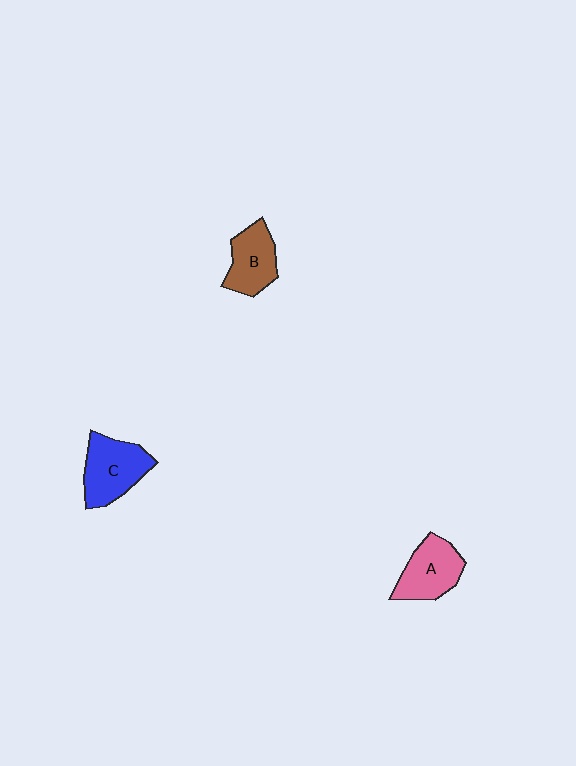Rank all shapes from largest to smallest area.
From largest to smallest: C (blue), A (pink), B (brown).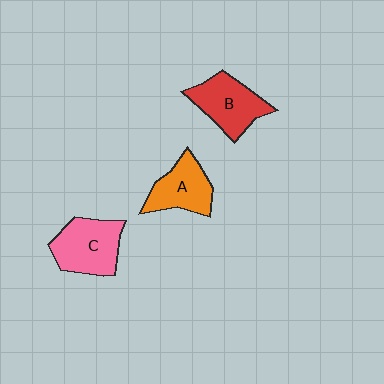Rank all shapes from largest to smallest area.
From largest to smallest: C (pink), B (red), A (orange).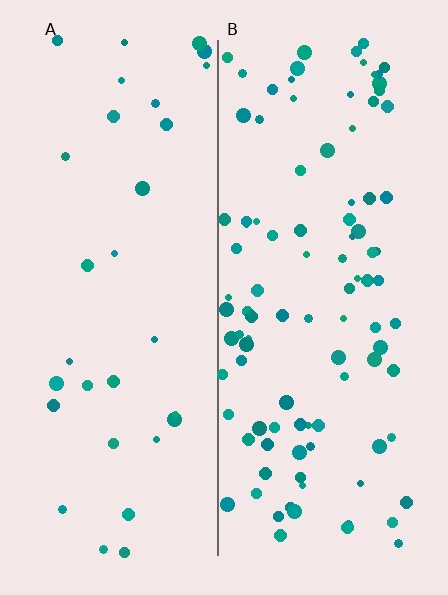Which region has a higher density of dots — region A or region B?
B (the right).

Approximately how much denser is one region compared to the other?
Approximately 3.2× — region B over region A.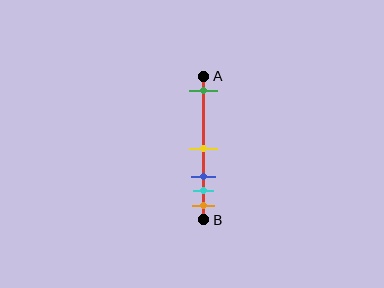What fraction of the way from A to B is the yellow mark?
The yellow mark is approximately 50% (0.5) of the way from A to B.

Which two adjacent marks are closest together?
The cyan and orange marks are the closest adjacent pair.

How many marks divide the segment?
There are 5 marks dividing the segment.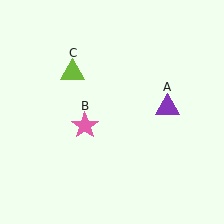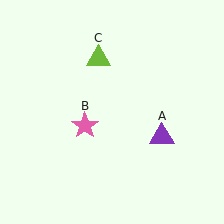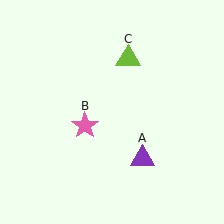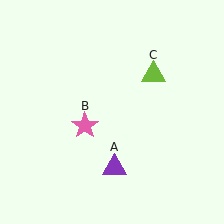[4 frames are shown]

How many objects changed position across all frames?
2 objects changed position: purple triangle (object A), lime triangle (object C).